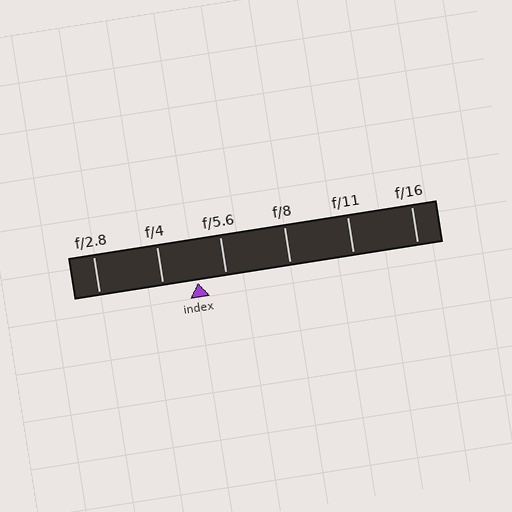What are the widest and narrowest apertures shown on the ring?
The widest aperture shown is f/2.8 and the narrowest is f/16.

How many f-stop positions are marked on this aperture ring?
There are 6 f-stop positions marked.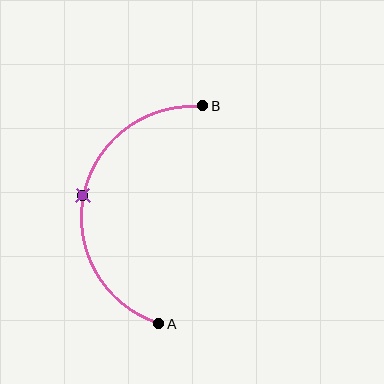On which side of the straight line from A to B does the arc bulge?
The arc bulges to the left of the straight line connecting A and B.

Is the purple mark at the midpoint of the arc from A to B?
Yes. The purple mark lies on the arc at equal arc-length from both A and B — it is the arc midpoint.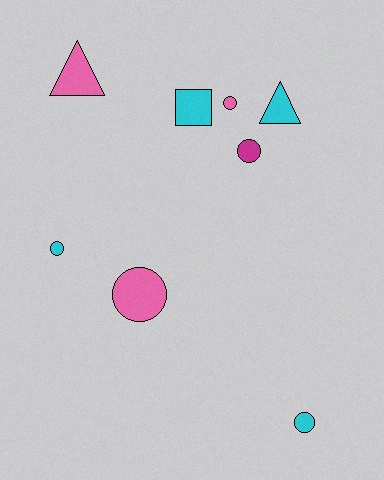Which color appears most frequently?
Cyan, with 4 objects.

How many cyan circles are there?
There are 2 cyan circles.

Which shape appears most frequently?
Circle, with 5 objects.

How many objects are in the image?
There are 8 objects.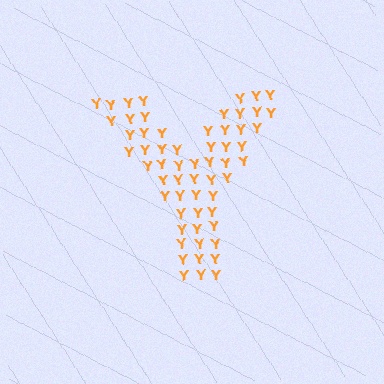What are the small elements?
The small elements are letter Y's.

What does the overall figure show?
The overall figure shows the letter Y.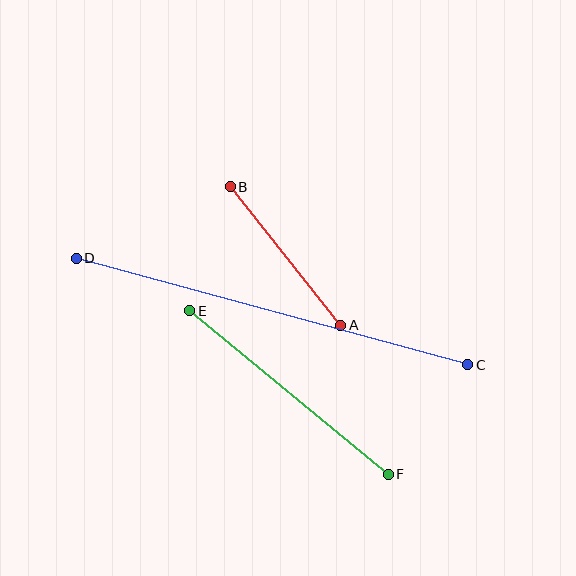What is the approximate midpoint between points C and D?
The midpoint is at approximately (272, 312) pixels.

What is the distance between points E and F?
The distance is approximately 257 pixels.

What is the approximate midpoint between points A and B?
The midpoint is at approximately (285, 256) pixels.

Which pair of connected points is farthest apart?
Points C and D are farthest apart.